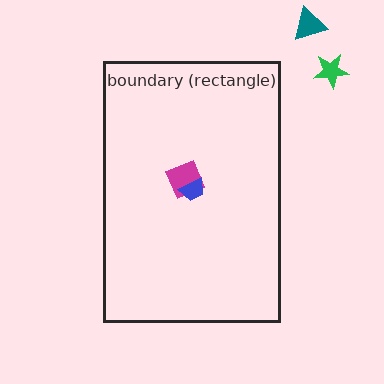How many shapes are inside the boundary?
2 inside, 2 outside.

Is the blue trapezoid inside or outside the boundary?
Inside.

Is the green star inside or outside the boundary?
Outside.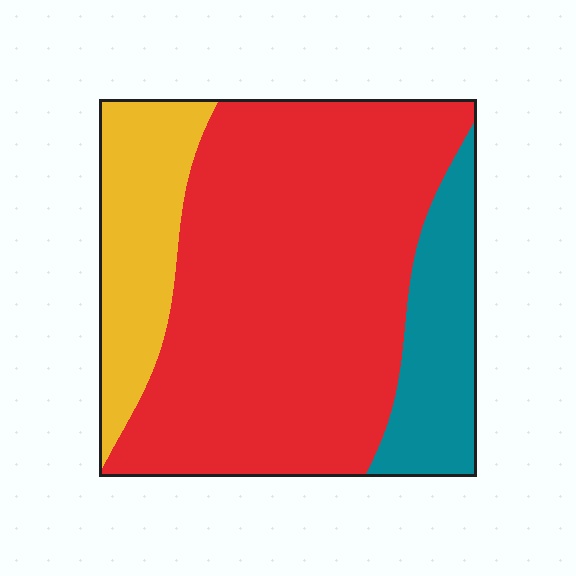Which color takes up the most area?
Red, at roughly 65%.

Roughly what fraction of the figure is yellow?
Yellow takes up about one sixth (1/6) of the figure.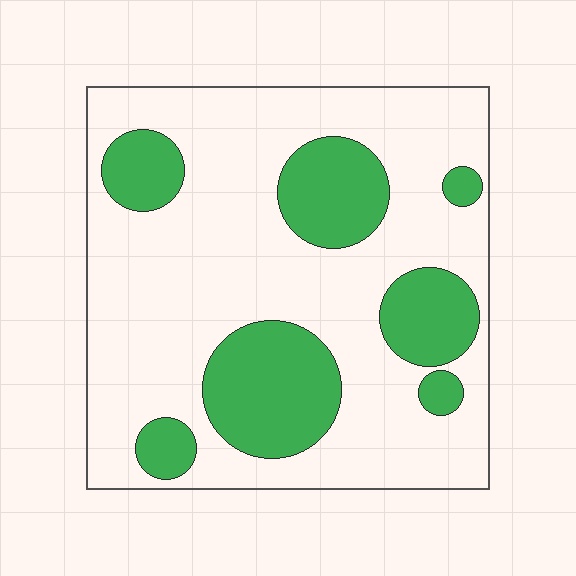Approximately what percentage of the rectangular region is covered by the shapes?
Approximately 25%.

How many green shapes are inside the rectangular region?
7.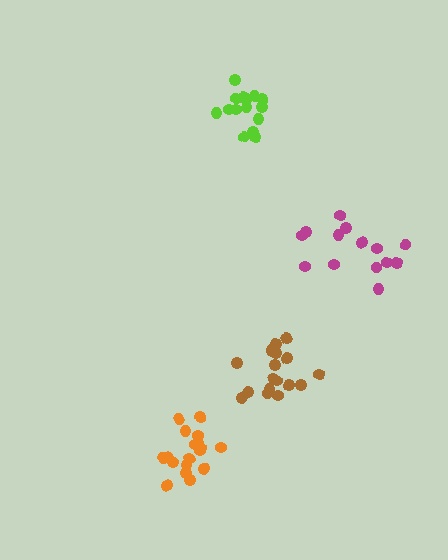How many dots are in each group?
Group 1: 18 dots, Group 2: 19 dots, Group 3: 15 dots, Group 4: 14 dots (66 total).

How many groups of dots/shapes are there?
There are 4 groups.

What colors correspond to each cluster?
The clusters are colored: brown, orange, lime, magenta.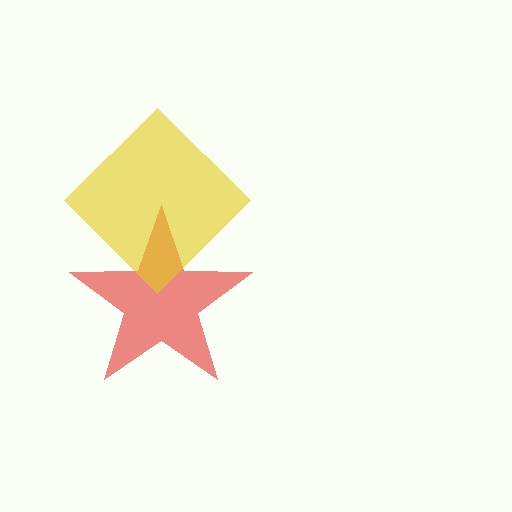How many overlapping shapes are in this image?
There are 2 overlapping shapes in the image.